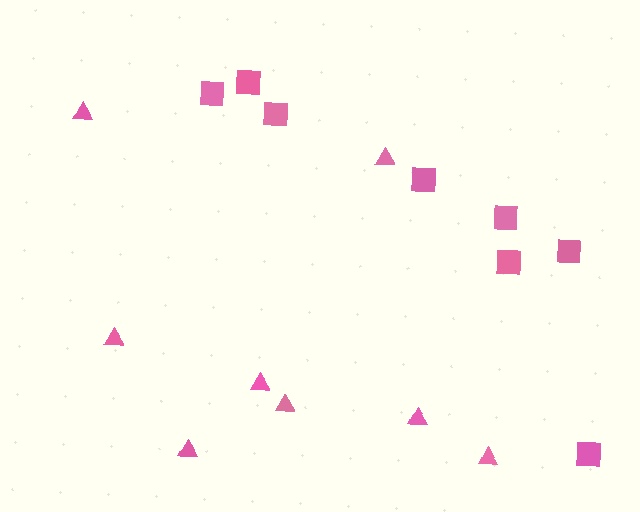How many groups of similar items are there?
There are 2 groups: one group of squares (8) and one group of triangles (8).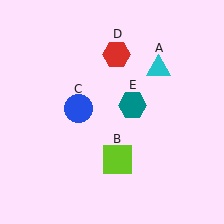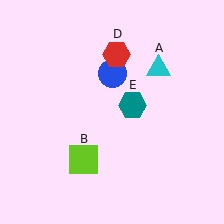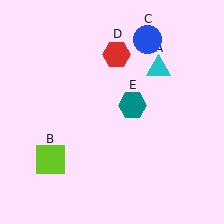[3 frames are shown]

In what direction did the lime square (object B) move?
The lime square (object B) moved left.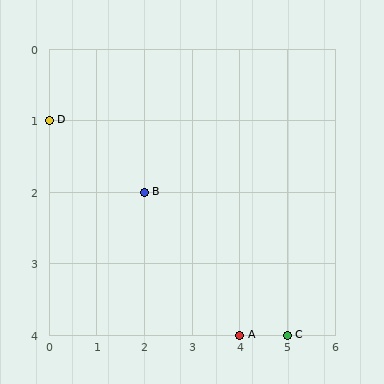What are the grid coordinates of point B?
Point B is at grid coordinates (2, 2).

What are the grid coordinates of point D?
Point D is at grid coordinates (0, 1).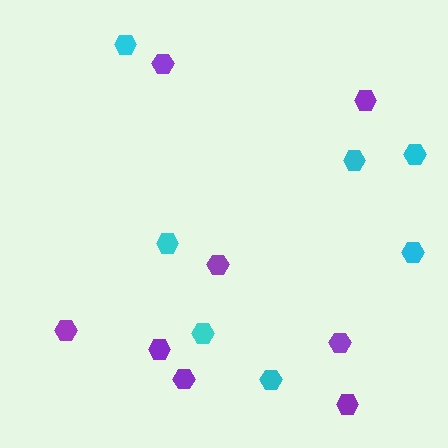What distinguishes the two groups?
There are 2 groups: one group of purple hexagons (8) and one group of cyan hexagons (7).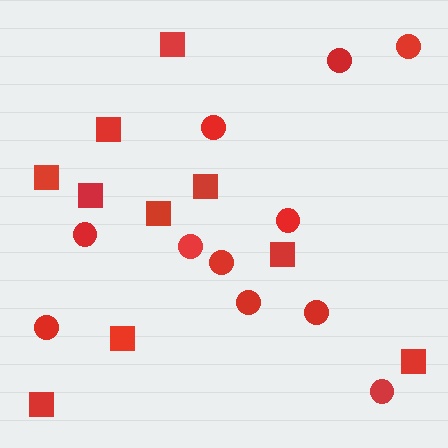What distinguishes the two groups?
There are 2 groups: one group of squares (10) and one group of circles (11).